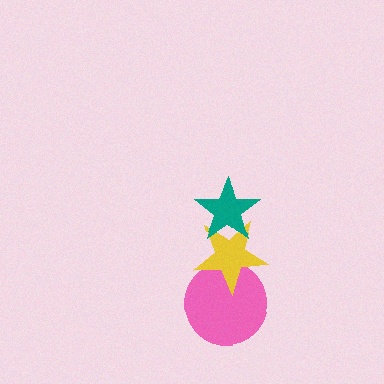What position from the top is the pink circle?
The pink circle is 3rd from the top.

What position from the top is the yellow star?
The yellow star is 2nd from the top.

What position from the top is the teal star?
The teal star is 1st from the top.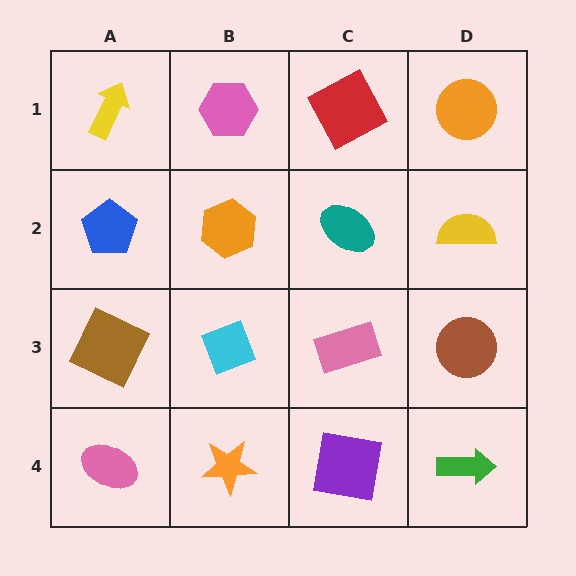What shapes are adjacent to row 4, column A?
A brown square (row 3, column A), an orange star (row 4, column B).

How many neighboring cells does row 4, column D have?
2.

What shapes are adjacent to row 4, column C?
A pink rectangle (row 3, column C), an orange star (row 4, column B), a green arrow (row 4, column D).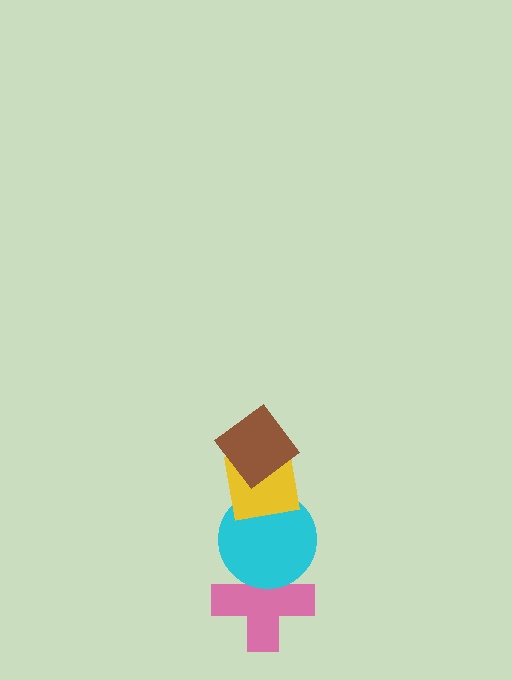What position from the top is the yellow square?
The yellow square is 2nd from the top.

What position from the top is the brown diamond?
The brown diamond is 1st from the top.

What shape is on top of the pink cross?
The cyan circle is on top of the pink cross.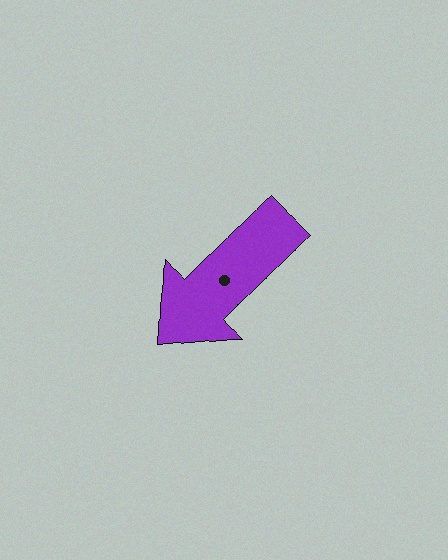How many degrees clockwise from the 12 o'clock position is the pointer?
Approximately 224 degrees.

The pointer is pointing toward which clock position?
Roughly 7 o'clock.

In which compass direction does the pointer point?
Southwest.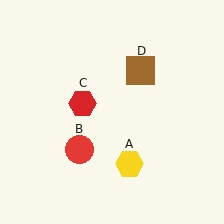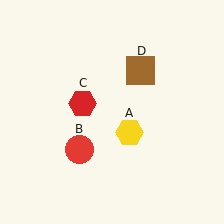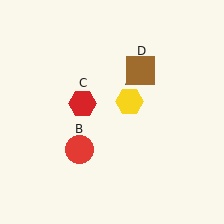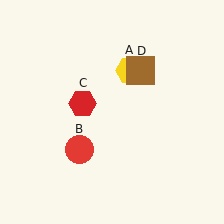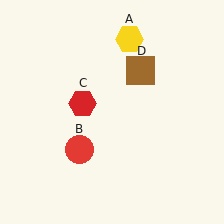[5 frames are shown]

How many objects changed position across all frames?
1 object changed position: yellow hexagon (object A).